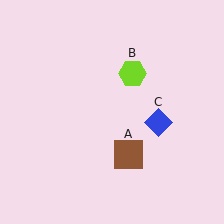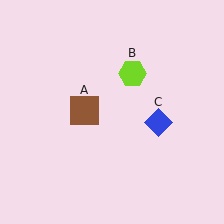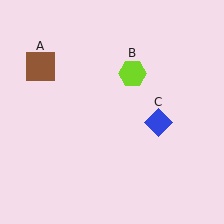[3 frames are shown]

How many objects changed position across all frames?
1 object changed position: brown square (object A).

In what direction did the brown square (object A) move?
The brown square (object A) moved up and to the left.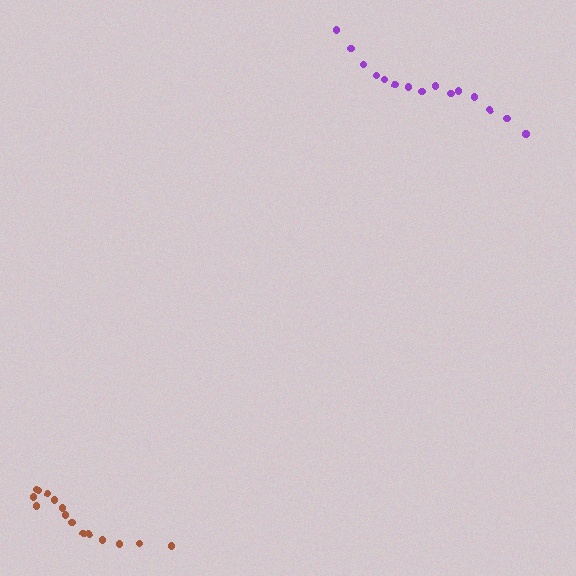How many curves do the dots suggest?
There are 2 distinct paths.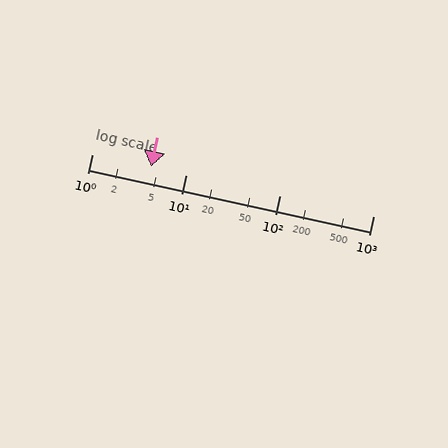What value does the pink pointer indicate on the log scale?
The pointer indicates approximately 4.3.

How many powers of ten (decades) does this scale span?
The scale spans 3 decades, from 1 to 1000.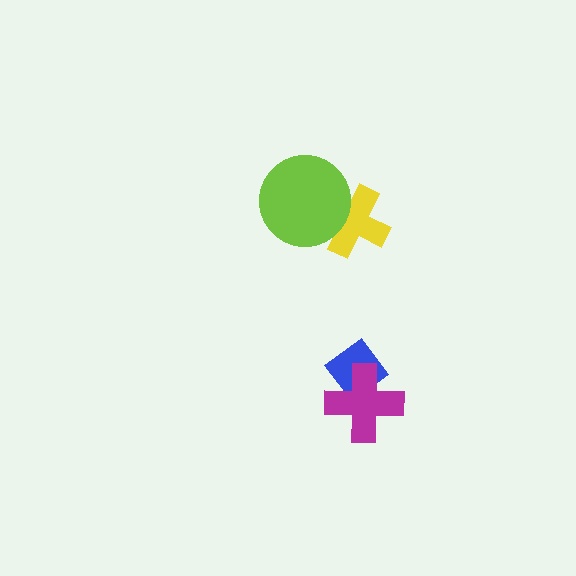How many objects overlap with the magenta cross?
1 object overlaps with the magenta cross.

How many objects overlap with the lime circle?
1 object overlaps with the lime circle.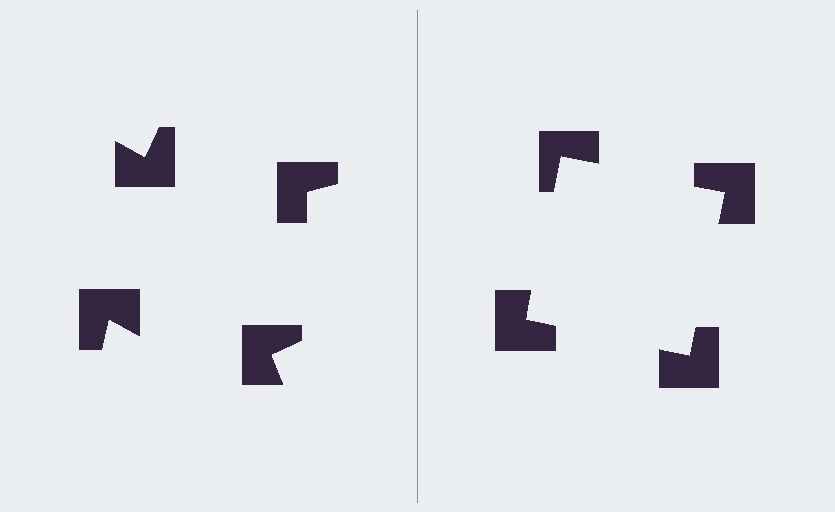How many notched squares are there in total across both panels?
8 — 4 on each side.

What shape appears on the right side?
An illusory square.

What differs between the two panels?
The notched squares are positioned identically on both sides; only the wedge orientations differ. On the right they align to a square; on the left they are misaligned.